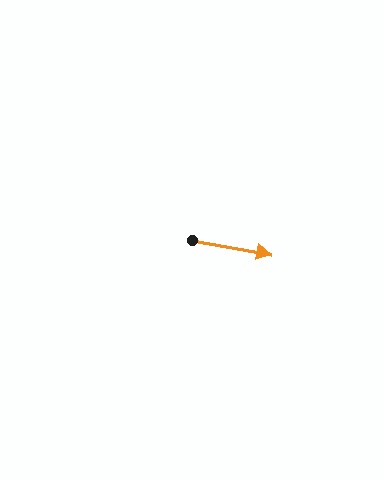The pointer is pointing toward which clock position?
Roughly 3 o'clock.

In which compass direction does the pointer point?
East.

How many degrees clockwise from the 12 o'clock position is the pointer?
Approximately 100 degrees.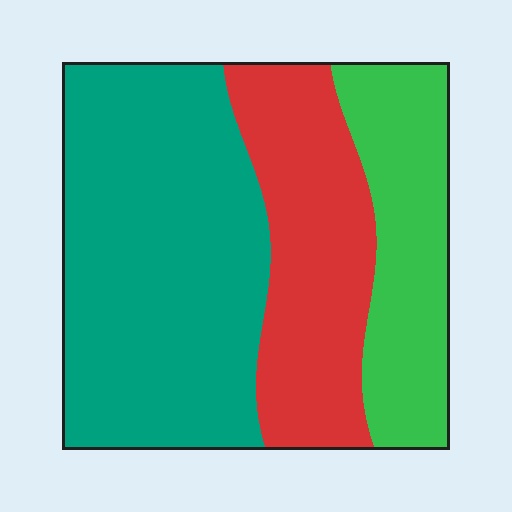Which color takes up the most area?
Teal, at roughly 50%.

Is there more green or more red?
Red.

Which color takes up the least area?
Green, at roughly 25%.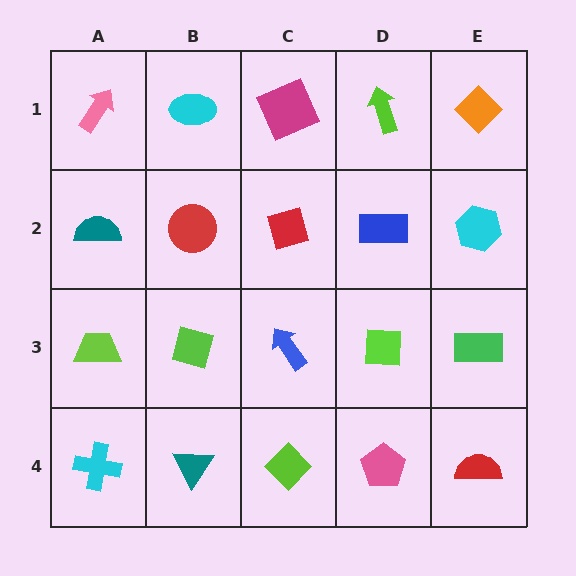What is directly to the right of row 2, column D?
A cyan hexagon.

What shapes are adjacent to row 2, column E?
An orange diamond (row 1, column E), a green rectangle (row 3, column E), a blue rectangle (row 2, column D).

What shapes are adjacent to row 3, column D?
A blue rectangle (row 2, column D), a pink pentagon (row 4, column D), a blue arrow (row 3, column C), a green rectangle (row 3, column E).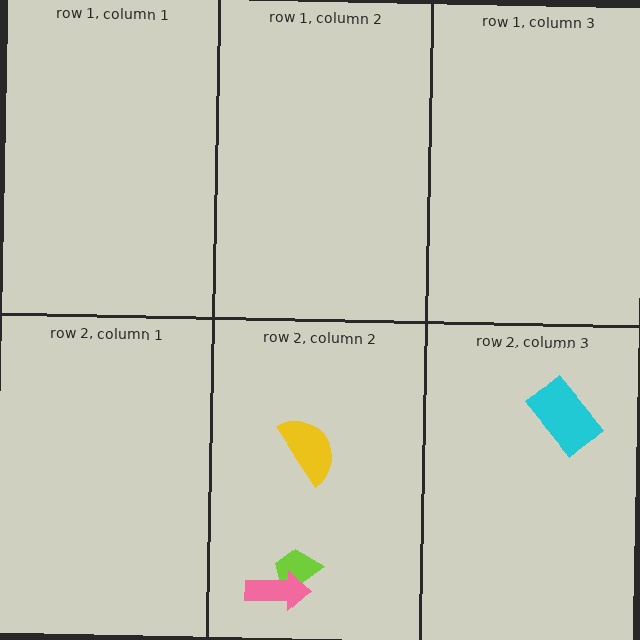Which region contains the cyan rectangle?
The row 2, column 3 region.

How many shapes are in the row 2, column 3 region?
1.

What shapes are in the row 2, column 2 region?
The lime trapezoid, the yellow semicircle, the pink arrow.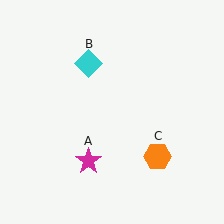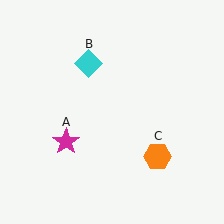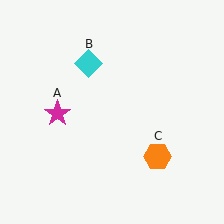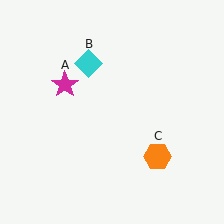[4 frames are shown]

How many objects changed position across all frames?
1 object changed position: magenta star (object A).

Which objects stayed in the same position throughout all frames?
Cyan diamond (object B) and orange hexagon (object C) remained stationary.